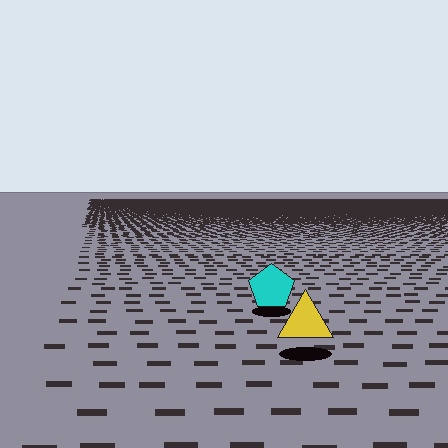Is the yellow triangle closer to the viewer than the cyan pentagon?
Yes. The yellow triangle is closer — you can tell from the texture gradient: the ground texture is coarser near it.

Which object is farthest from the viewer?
The cyan pentagon is farthest from the viewer. It appears smaller and the ground texture around it is denser.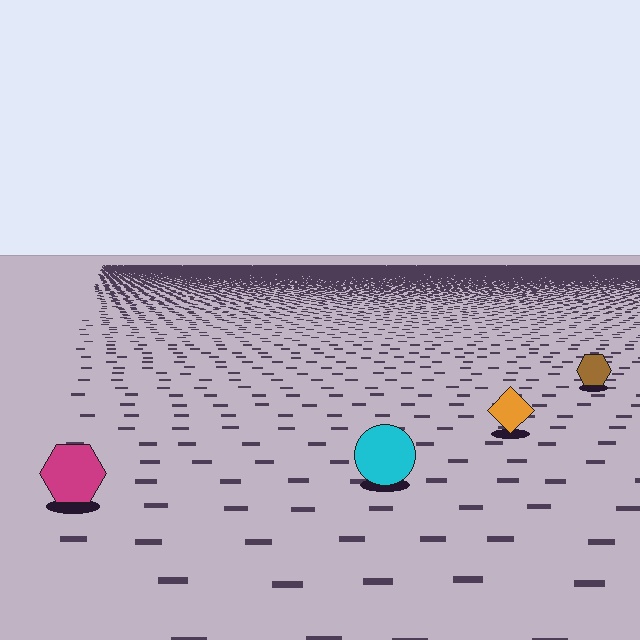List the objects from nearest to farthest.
From nearest to farthest: the magenta hexagon, the cyan circle, the orange diamond, the brown hexagon.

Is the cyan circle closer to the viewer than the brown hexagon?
Yes. The cyan circle is closer — you can tell from the texture gradient: the ground texture is coarser near it.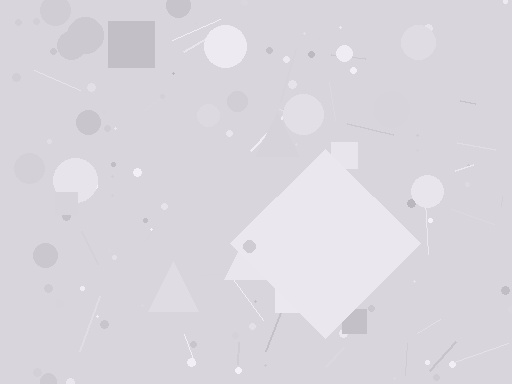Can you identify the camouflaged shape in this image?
The camouflaged shape is a diamond.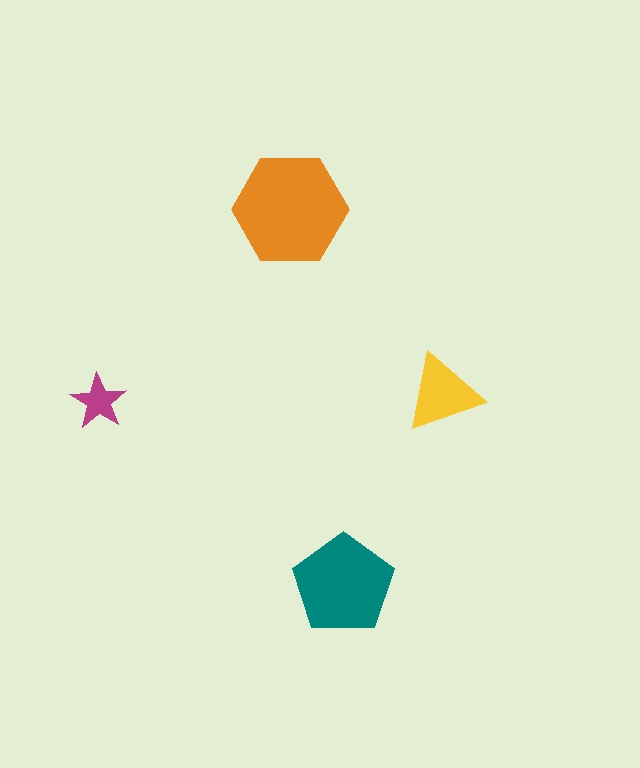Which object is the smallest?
The magenta star.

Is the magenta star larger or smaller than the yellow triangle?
Smaller.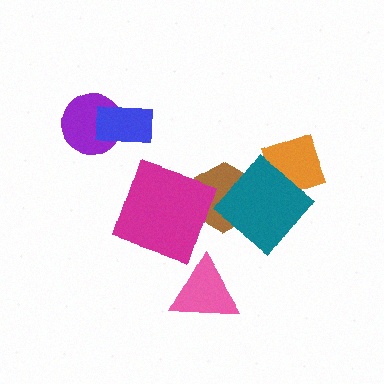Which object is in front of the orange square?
The teal diamond is in front of the orange square.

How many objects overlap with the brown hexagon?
2 objects overlap with the brown hexagon.